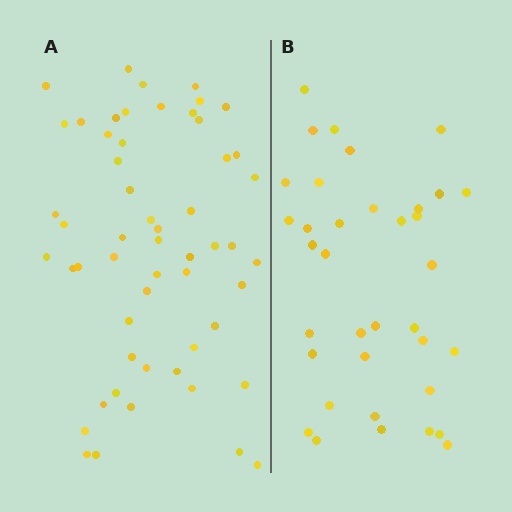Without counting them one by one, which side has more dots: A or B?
Region A (the left region) has more dots.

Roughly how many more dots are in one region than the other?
Region A has approximately 20 more dots than region B.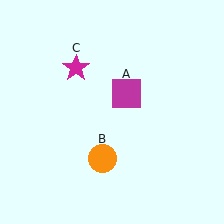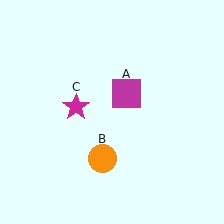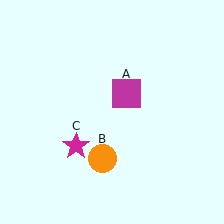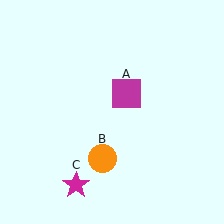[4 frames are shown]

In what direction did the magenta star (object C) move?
The magenta star (object C) moved down.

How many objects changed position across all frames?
1 object changed position: magenta star (object C).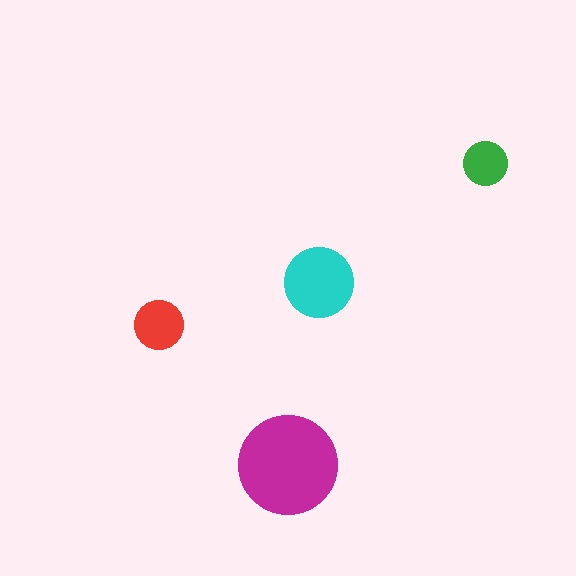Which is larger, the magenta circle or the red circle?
The magenta one.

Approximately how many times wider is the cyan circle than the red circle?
About 1.5 times wider.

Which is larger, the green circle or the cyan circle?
The cyan one.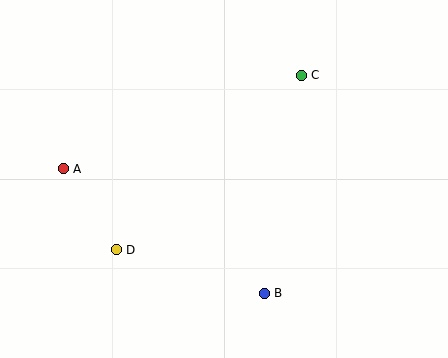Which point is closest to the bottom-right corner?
Point B is closest to the bottom-right corner.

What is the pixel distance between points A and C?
The distance between A and C is 256 pixels.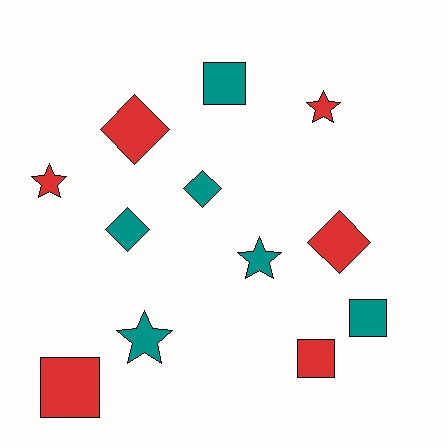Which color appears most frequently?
Red, with 6 objects.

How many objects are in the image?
There are 12 objects.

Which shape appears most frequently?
Square, with 4 objects.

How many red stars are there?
There are 2 red stars.